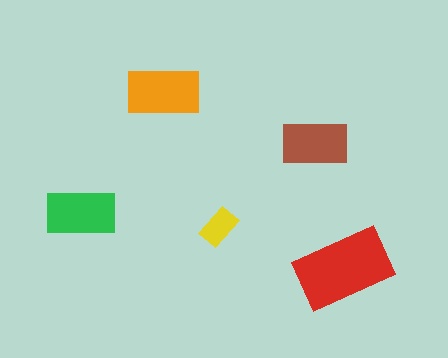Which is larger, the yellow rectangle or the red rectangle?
The red one.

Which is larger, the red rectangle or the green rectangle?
The red one.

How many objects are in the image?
There are 5 objects in the image.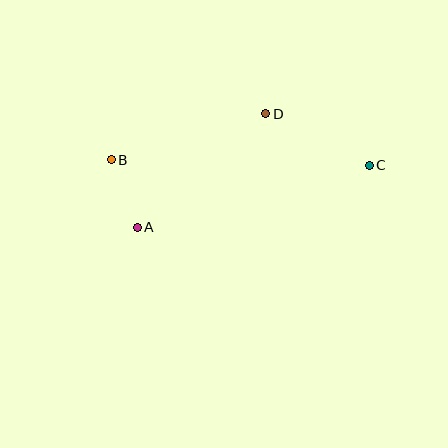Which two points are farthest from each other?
Points B and C are farthest from each other.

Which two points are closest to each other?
Points A and B are closest to each other.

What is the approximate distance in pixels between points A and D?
The distance between A and D is approximately 172 pixels.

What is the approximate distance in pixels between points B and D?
The distance between B and D is approximately 161 pixels.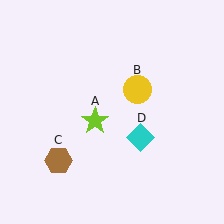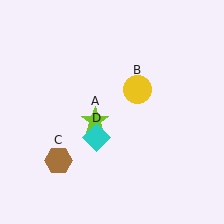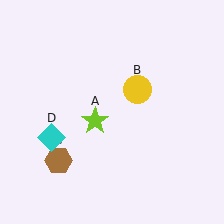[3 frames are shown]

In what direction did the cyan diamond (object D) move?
The cyan diamond (object D) moved left.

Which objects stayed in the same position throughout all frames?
Lime star (object A) and yellow circle (object B) and brown hexagon (object C) remained stationary.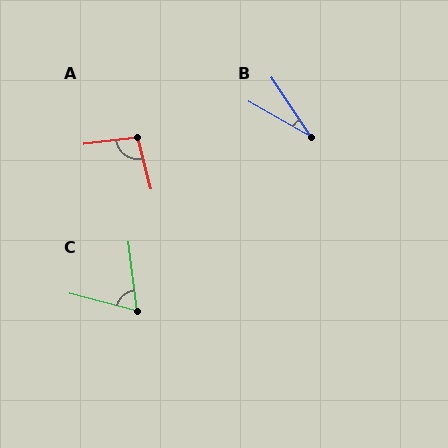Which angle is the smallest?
B, at approximately 27 degrees.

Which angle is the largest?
A, at approximately 97 degrees.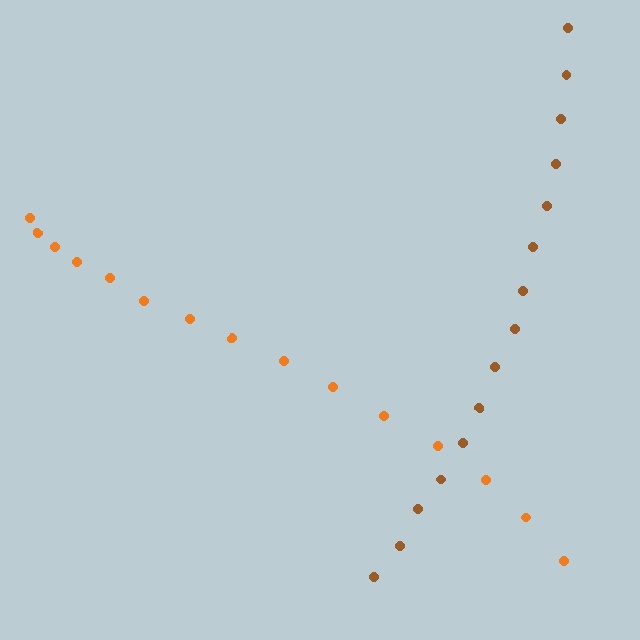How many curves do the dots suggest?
There are 2 distinct paths.